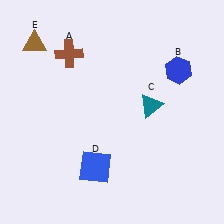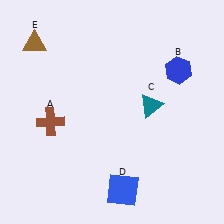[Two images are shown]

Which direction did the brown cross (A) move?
The brown cross (A) moved down.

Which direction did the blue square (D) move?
The blue square (D) moved right.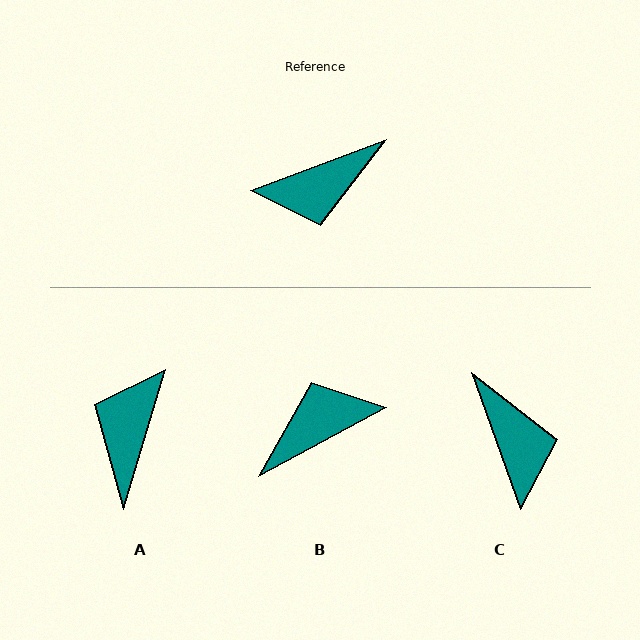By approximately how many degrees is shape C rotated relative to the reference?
Approximately 89 degrees counter-clockwise.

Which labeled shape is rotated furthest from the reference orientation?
B, about 172 degrees away.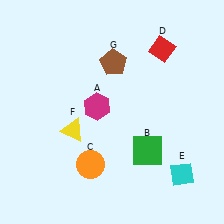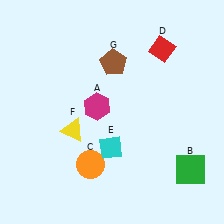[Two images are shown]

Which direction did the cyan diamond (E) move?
The cyan diamond (E) moved left.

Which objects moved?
The objects that moved are: the green square (B), the cyan diamond (E).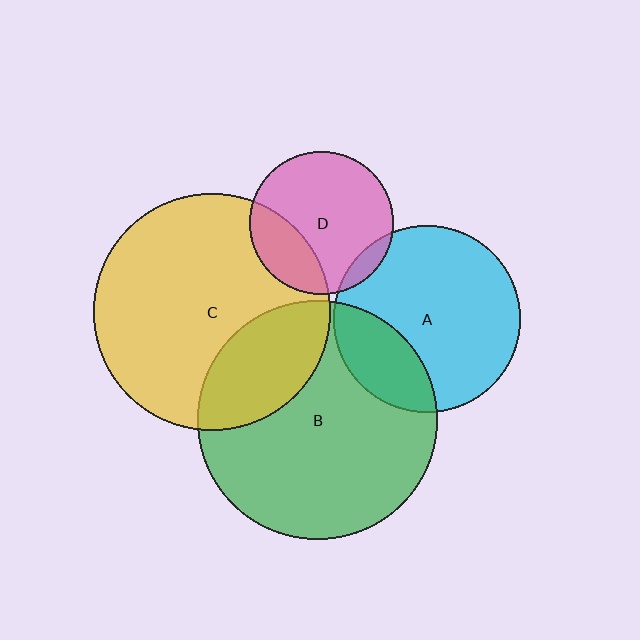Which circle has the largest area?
Circle B (green).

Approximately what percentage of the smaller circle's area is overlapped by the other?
Approximately 25%.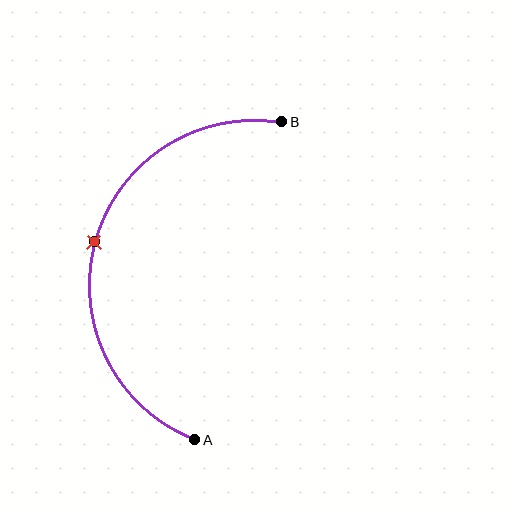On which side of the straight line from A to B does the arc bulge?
The arc bulges to the left of the straight line connecting A and B.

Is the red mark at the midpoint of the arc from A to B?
Yes. The red mark lies on the arc at equal arc-length from both A and B — it is the arc midpoint.